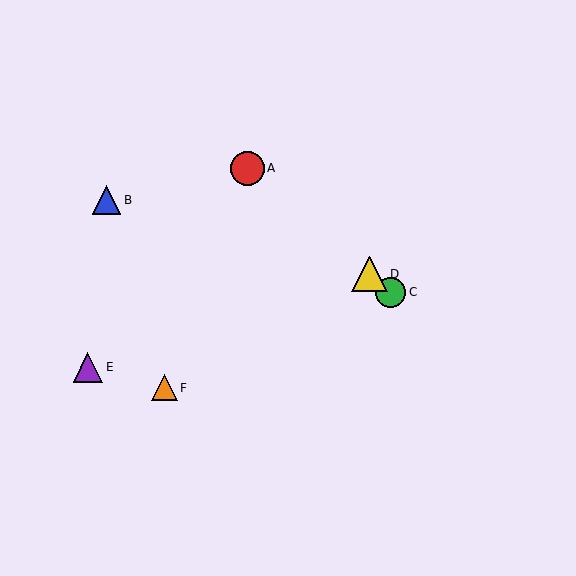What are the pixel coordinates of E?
Object E is at (88, 367).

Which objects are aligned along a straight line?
Objects A, C, D are aligned along a straight line.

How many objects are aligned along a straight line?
3 objects (A, C, D) are aligned along a straight line.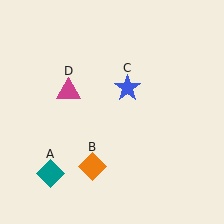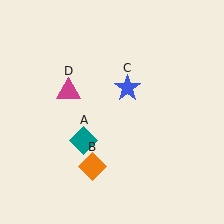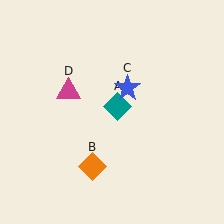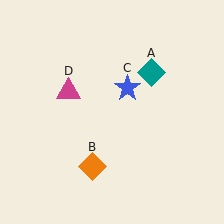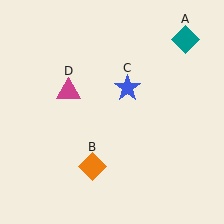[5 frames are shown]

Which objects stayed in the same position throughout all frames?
Orange diamond (object B) and blue star (object C) and magenta triangle (object D) remained stationary.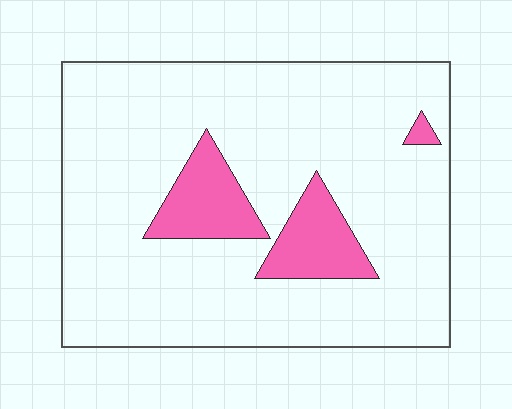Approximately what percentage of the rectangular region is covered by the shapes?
Approximately 15%.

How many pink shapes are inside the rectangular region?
3.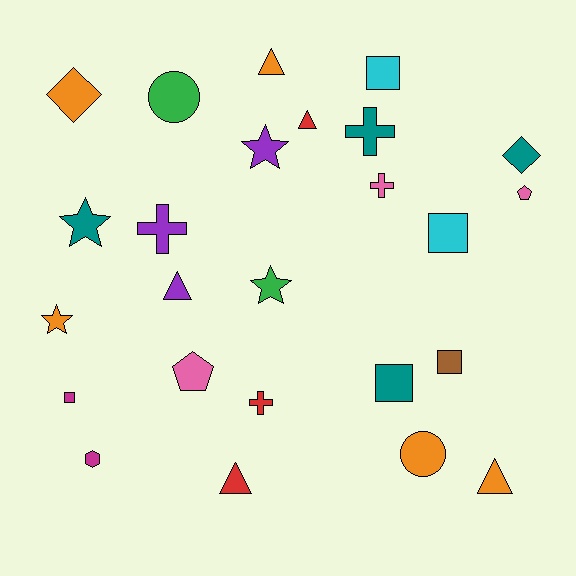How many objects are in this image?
There are 25 objects.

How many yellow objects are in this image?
There are no yellow objects.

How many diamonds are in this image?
There are 2 diamonds.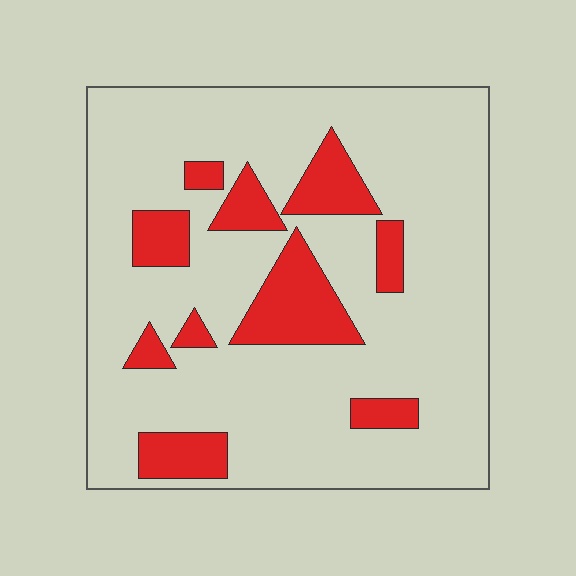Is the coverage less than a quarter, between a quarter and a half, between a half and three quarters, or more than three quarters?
Less than a quarter.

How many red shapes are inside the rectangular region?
10.